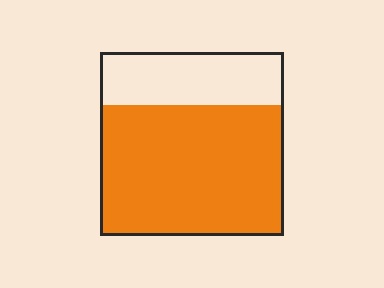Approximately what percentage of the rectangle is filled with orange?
Approximately 70%.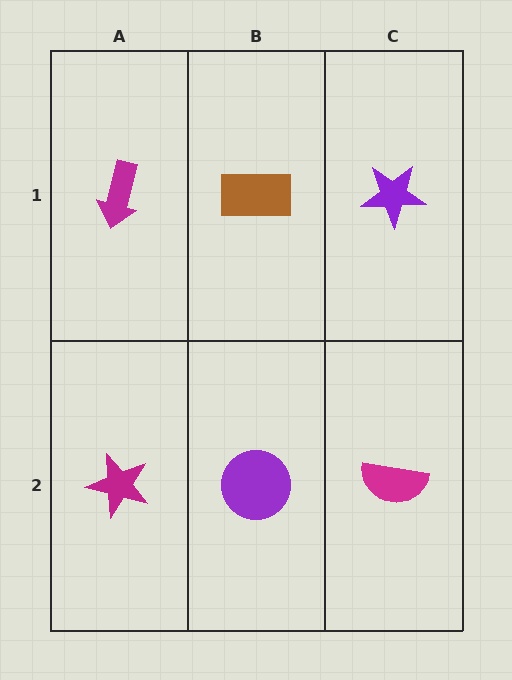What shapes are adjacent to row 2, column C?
A purple star (row 1, column C), a purple circle (row 2, column B).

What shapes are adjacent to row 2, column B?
A brown rectangle (row 1, column B), a magenta star (row 2, column A), a magenta semicircle (row 2, column C).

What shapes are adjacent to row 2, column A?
A magenta arrow (row 1, column A), a purple circle (row 2, column B).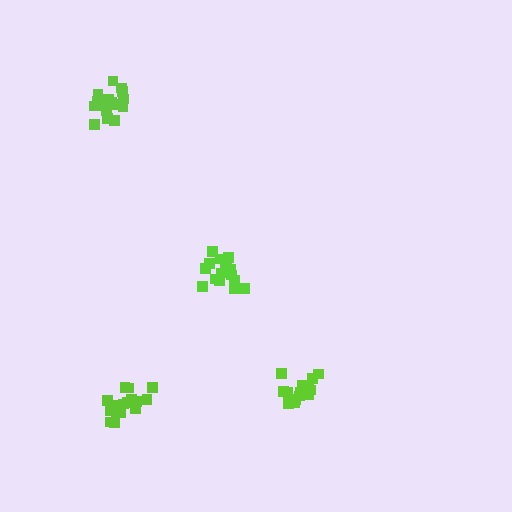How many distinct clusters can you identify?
There are 4 distinct clusters.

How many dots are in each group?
Group 1: 21 dots, Group 2: 16 dots, Group 3: 17 dots, Group 4: 17 dots (71 total).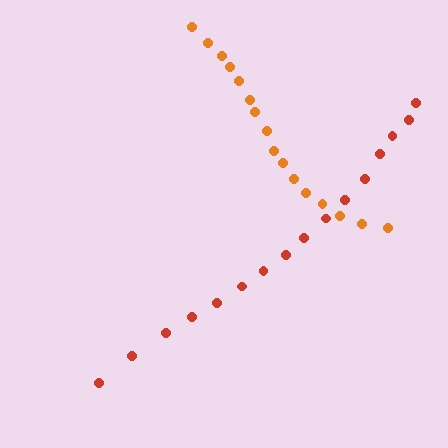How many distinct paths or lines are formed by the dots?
There are 2 distinct paths.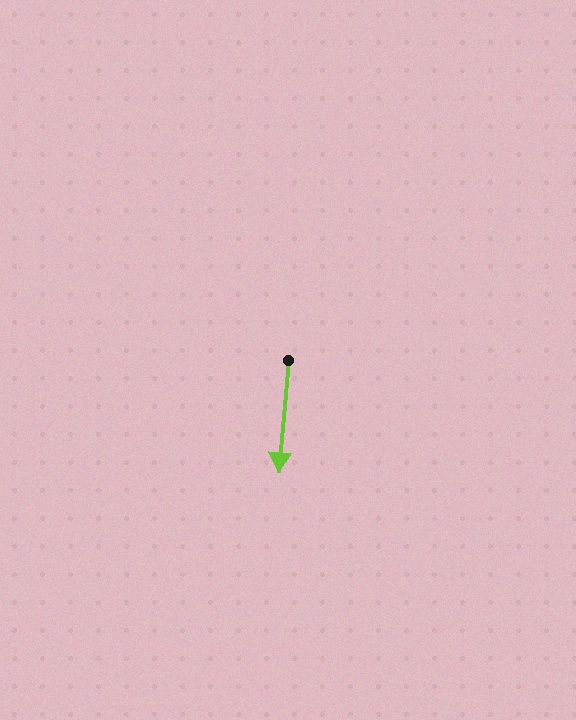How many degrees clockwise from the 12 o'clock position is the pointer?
Approximately 185 degrees.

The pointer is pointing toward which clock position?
Roughly 6 o'clock.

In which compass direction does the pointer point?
South.